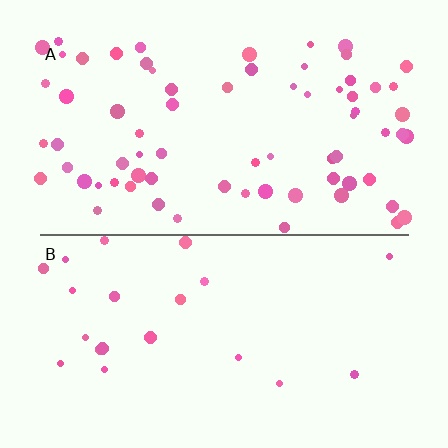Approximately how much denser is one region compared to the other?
Approximately 3.3× — region A over region B.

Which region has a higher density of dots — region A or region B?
A (the top).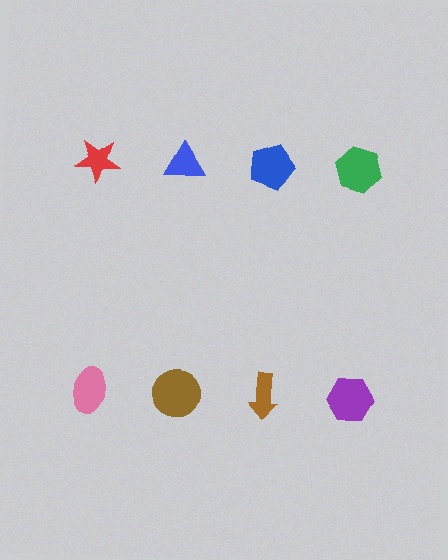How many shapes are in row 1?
4 shapes.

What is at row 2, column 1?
A pink ellipse.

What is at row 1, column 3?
A blue pentagon.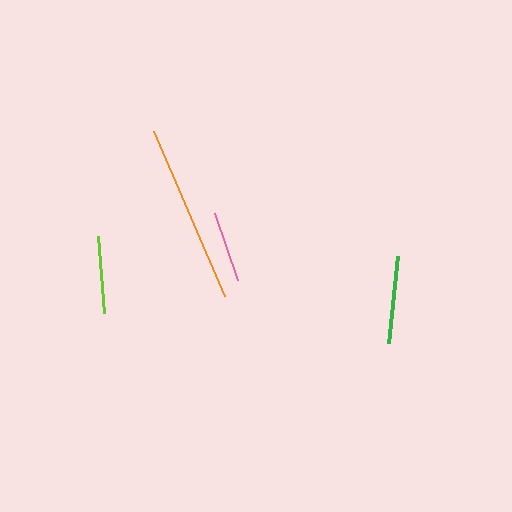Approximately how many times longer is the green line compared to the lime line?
The green line is approximately 1.1 times the length of the lime line.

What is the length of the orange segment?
The orange segment is approximately 179 pixels long.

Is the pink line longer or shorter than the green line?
The green line is longer than the pink line.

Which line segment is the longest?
The orange line is the longest at approximately 179 pixels.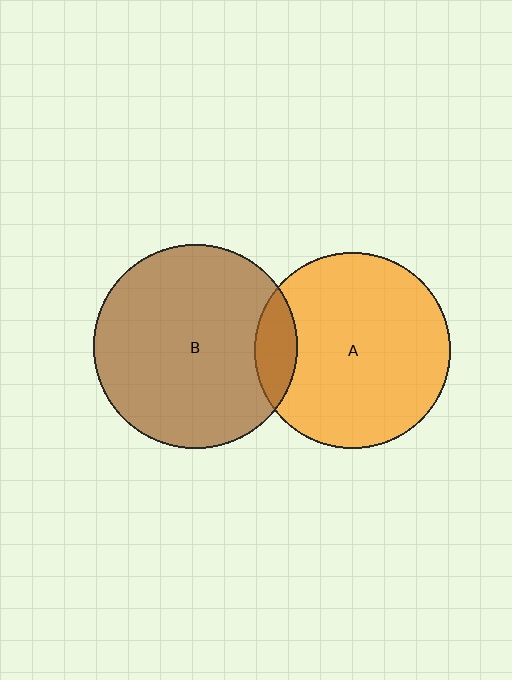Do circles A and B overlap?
Yes.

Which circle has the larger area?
Circle B (brown).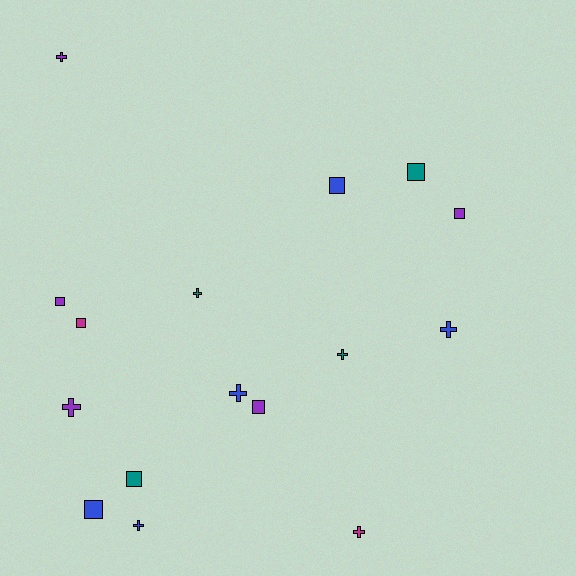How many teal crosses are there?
There are 2 teal crosses.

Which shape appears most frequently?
Cross, with 8 objects.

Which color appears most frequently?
Purple, with 5 objects.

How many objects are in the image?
There are 16 objects.